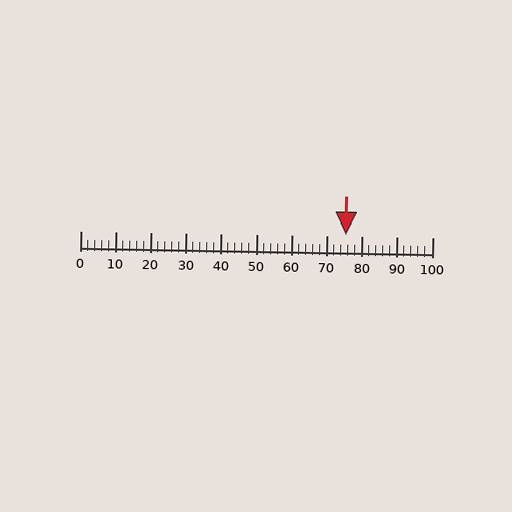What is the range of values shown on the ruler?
The ruler shows values from 0 to 100.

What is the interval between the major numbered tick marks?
The major tick marks are spaced 10 units apart.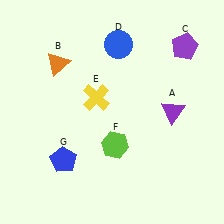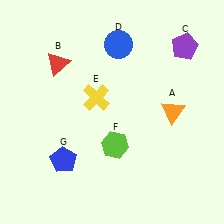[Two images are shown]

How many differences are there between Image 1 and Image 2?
There are 2 differences between the two images.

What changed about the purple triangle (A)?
In Image 1, A is purple. In Image 2, it changed to orange.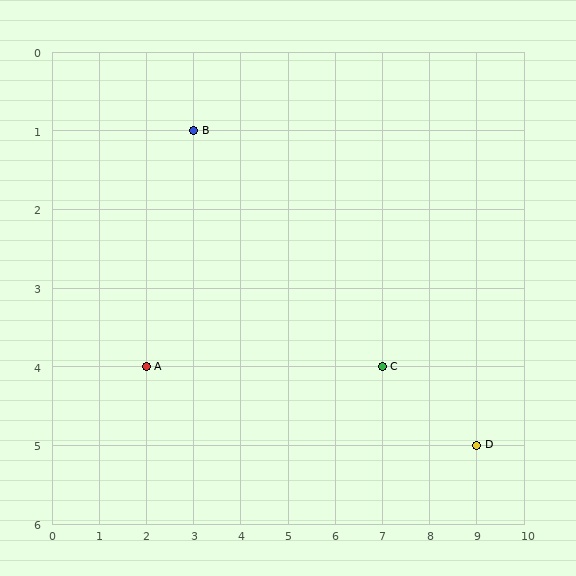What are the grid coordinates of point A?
Point A is at grid coordinates (2, 4).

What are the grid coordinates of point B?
Point B is at grid coordinates (3, 1).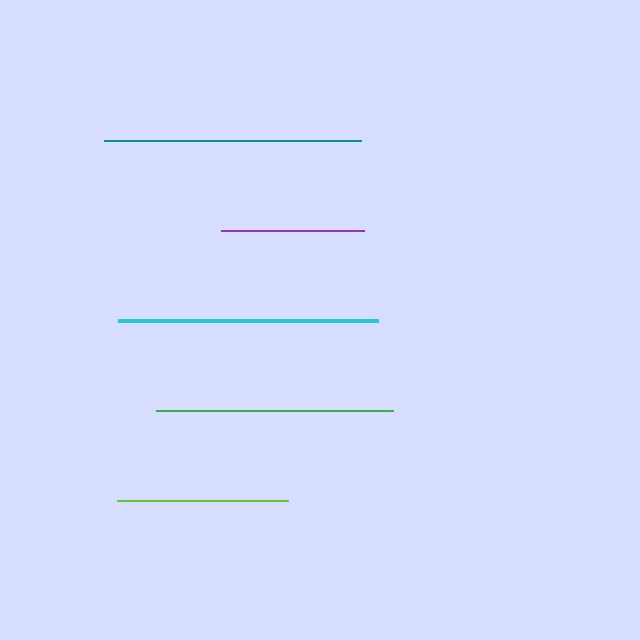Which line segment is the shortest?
The purple line is the shortest at approximately 143 pixels.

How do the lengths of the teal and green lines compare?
The teal and green lines are approximately the same length.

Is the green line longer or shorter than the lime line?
The green line is longer than the lime line.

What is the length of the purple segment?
The purple segment is approximately 143 pixels long.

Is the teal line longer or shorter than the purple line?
The teal line is longer than the purple line.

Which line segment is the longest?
The cyan line is the longest at approximately 261 pixels.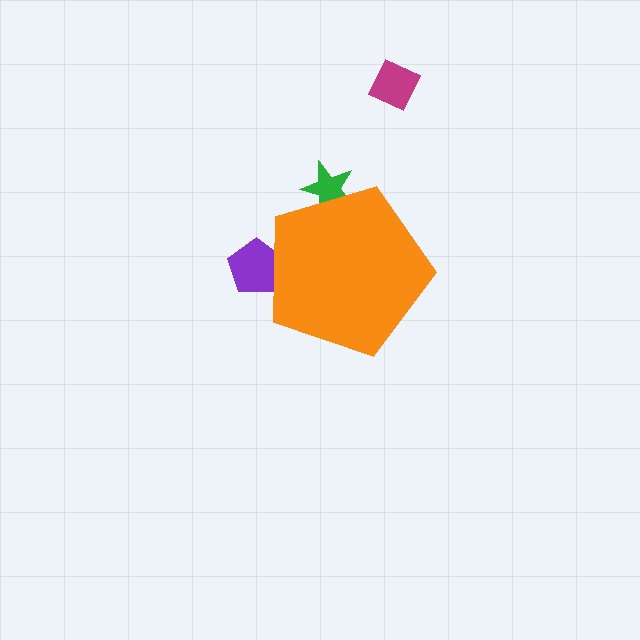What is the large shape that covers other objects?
An orange pentagon.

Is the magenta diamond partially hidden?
No, the magenta diamond is fully visible.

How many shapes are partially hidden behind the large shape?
2 shapes are partially hidden.